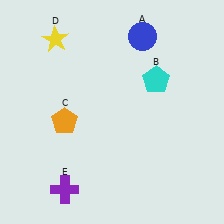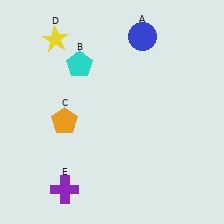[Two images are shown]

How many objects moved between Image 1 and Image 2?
1 object moved between the two images.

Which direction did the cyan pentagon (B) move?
The cyan pentagon (B) moved left.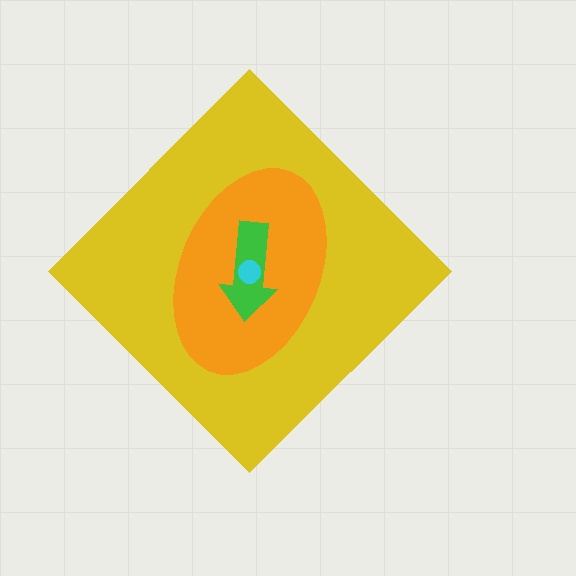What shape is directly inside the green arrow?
The cyan circle.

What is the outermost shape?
The yellow diamond.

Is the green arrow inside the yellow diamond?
Yes.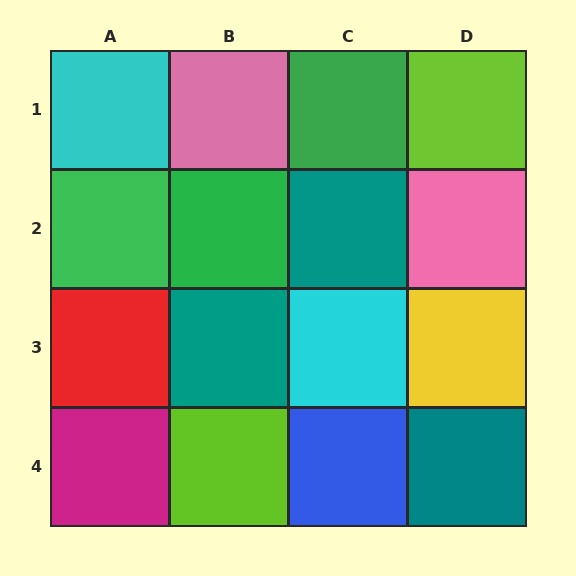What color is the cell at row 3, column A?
Red.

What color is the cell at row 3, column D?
Yellow.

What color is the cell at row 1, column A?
Cyan.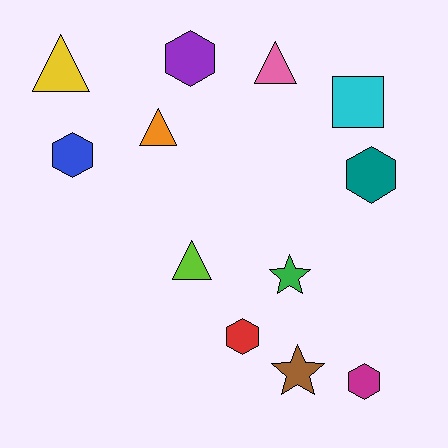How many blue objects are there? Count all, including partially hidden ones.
There is 1 blue object.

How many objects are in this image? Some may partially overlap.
There are 12 objects.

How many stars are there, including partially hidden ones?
There are 2 stars.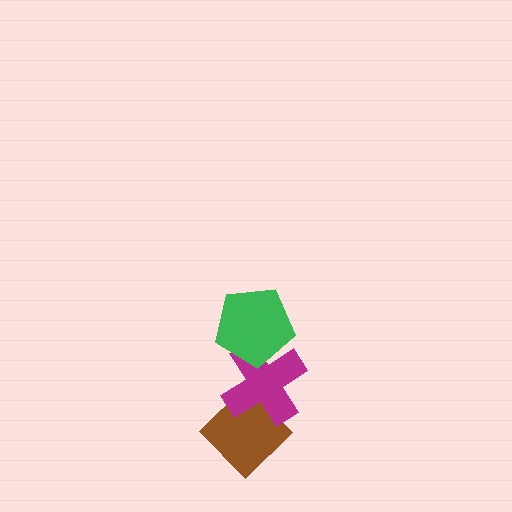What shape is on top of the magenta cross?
The green pentagon is on top of the magenta cross.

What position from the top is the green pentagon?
The green pentagon is 1st from the top.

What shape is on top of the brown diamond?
The magenta cross is on top of the brown diamond.